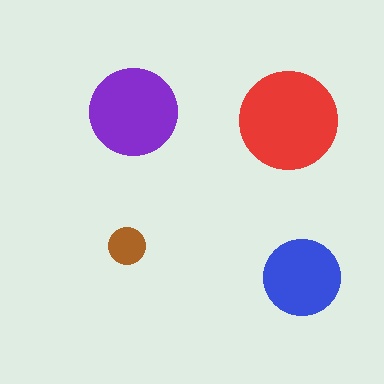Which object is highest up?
The purple circle is topmost.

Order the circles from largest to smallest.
the red one, the purple one, the blue one, the brown one.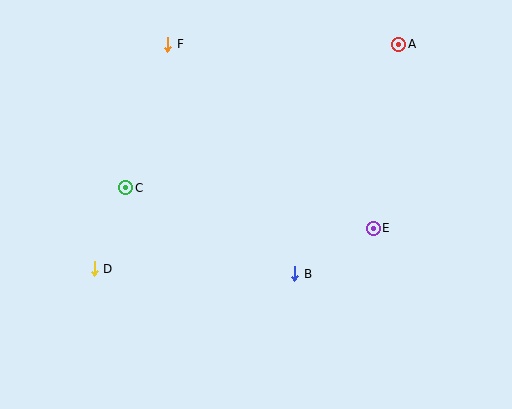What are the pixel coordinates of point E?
Point E is at (373, 228).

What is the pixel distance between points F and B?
The distance between F and B is 263 pixels.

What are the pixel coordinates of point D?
Point D is at (94, 269).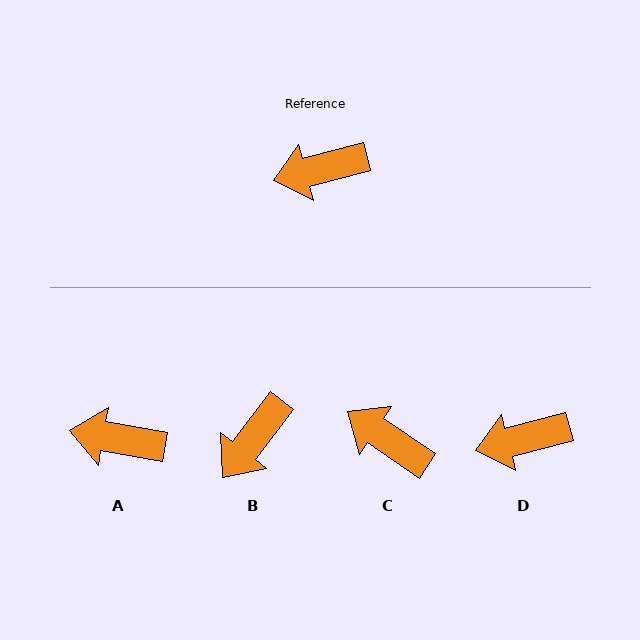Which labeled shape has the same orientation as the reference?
D.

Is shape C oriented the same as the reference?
No, it is off by about 49 degrees.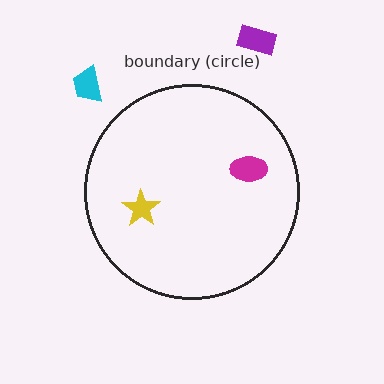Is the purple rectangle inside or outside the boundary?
Outside.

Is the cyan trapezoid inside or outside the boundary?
Outside.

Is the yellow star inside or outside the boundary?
Inside.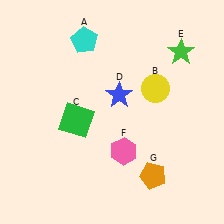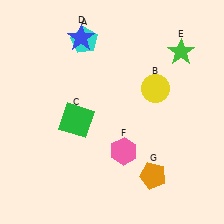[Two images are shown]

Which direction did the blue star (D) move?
The blue star (D) moved up.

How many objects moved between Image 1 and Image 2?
1 object moved between the two images.